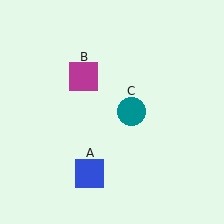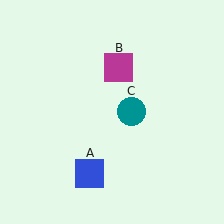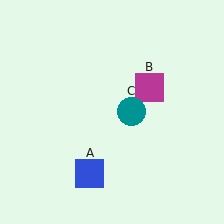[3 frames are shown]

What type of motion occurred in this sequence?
The magenta square (object B) rotated clockwise around the center of the scene.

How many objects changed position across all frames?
1 object changed position: magenta square (object B).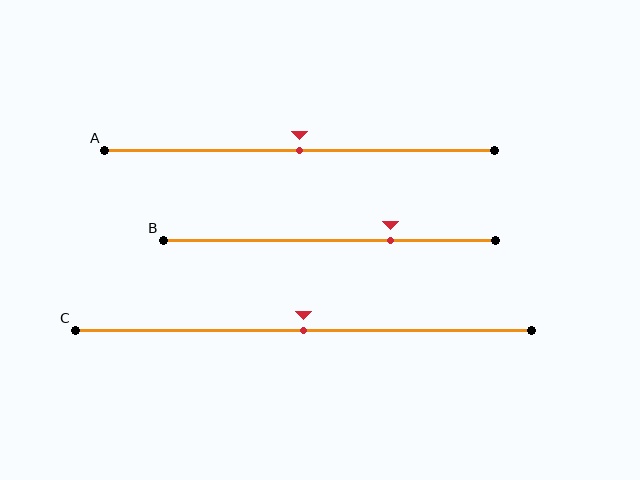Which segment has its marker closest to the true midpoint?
Segment A has its marker closest to the true midpoint.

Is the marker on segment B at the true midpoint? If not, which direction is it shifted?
No, the marker on segment B is shifted to the right by about 18% of the segment length.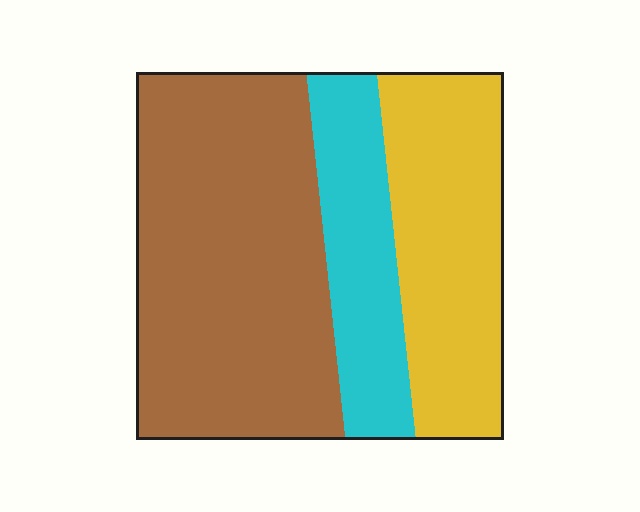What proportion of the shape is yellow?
Yellow covers about 30% of the shape.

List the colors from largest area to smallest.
From largest to smallest: brown, yellow, cyan.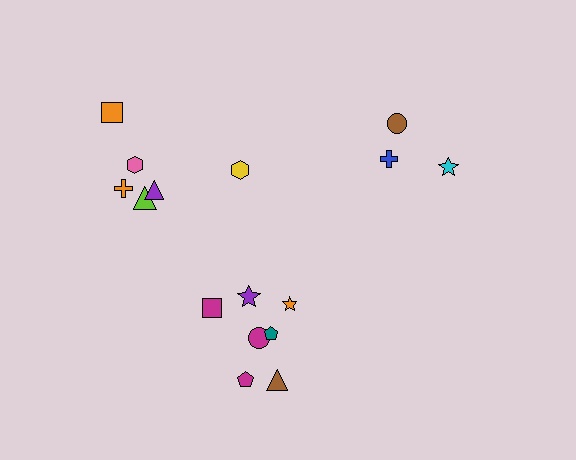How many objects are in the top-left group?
There are 6 objects.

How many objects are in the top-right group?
There are 3 objects.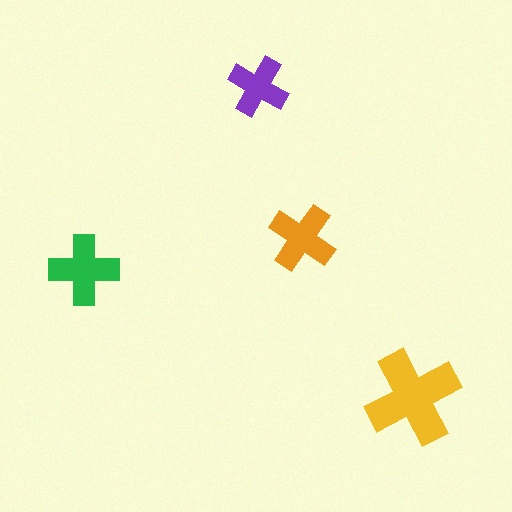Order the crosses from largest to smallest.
the yellow one, the green one, the orange one, the purple one.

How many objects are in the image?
There are 4 objects in the image.